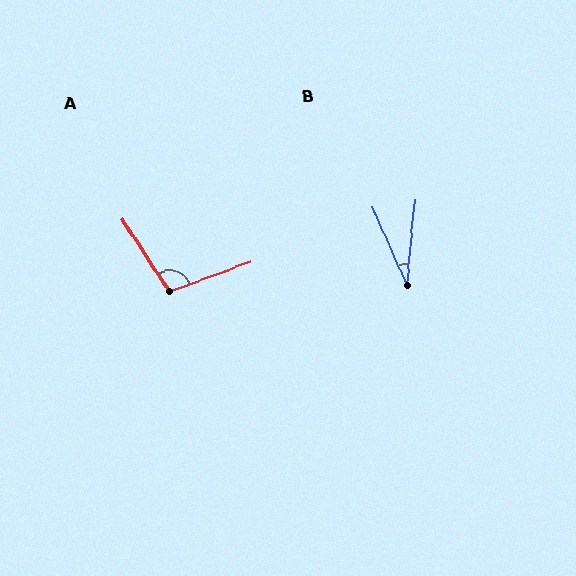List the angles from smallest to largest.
B (29°), A (103°).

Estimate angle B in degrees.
Approximately 29 degrees.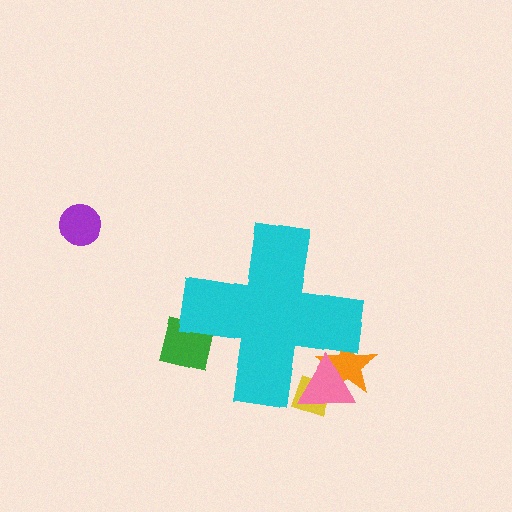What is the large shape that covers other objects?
A cyan cross.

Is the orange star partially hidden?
Yes, the orange star is partially hidden behind the cyan cross.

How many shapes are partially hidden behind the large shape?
4 shapes are partially hidden.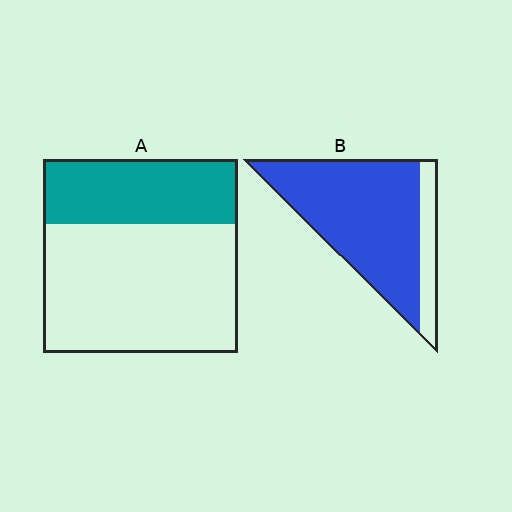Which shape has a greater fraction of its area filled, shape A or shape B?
Shape B.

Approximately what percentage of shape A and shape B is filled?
A is approximately 35% and B is approximately 80%.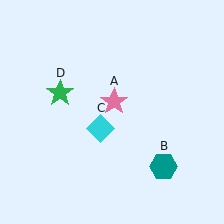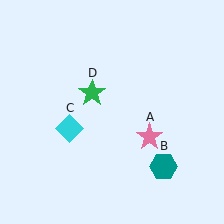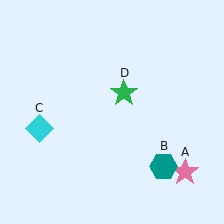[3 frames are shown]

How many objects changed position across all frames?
3 objects changed position: pink star (object A), cyan diamond (object C), green star (object D).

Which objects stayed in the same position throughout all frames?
Teal hexagon (object B) remained stationary.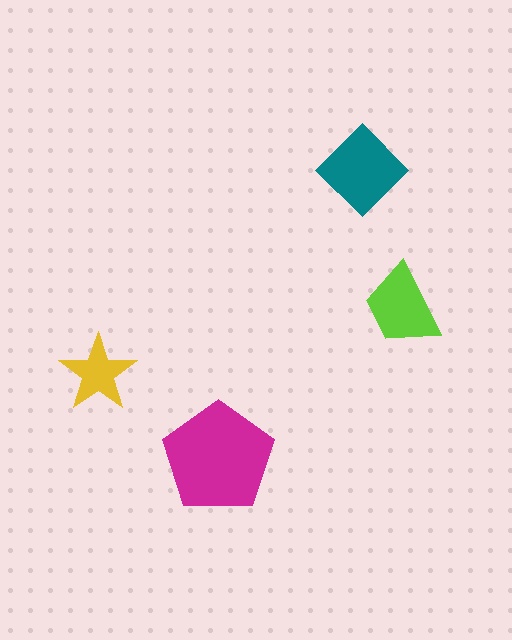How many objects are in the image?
There are 4 objects in the image.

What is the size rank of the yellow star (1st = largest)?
4th.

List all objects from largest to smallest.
The magenta pentagon, the teal diamond, the lime trapezoid, the yellow star.